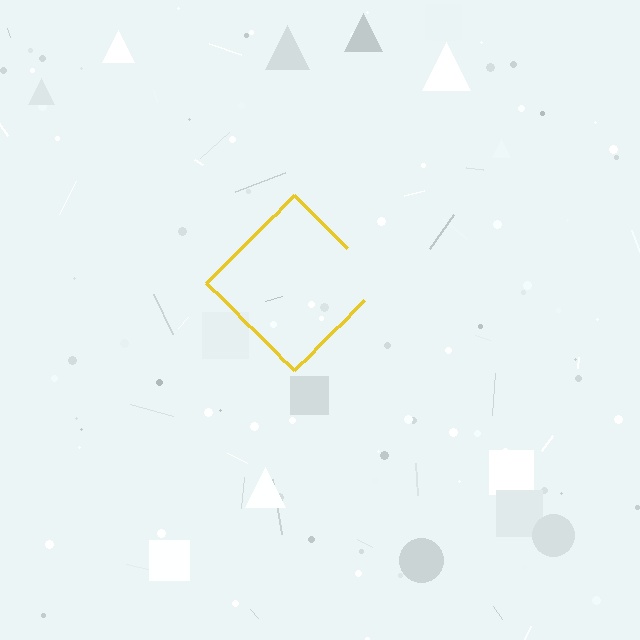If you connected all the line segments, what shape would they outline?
They would outline a diamond.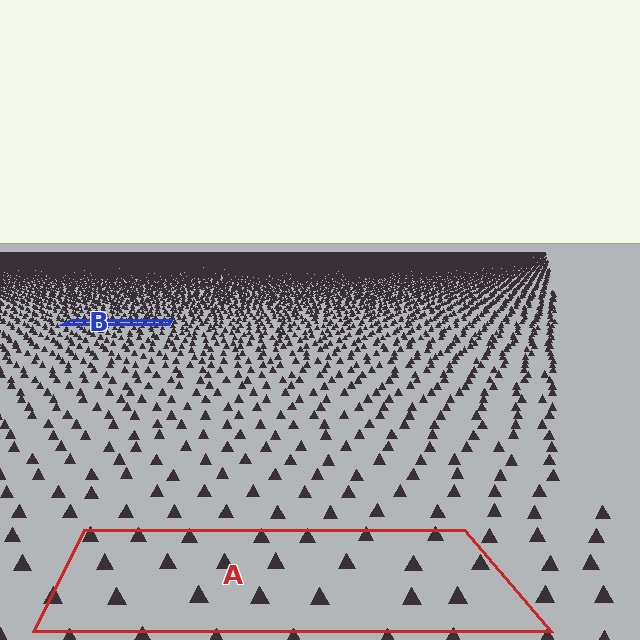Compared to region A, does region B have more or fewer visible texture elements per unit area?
Region B has more texture elements per unit area — they are packed more densely because it is farther away.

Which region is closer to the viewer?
Region A is closer. The texture elements there are larger and more spread out.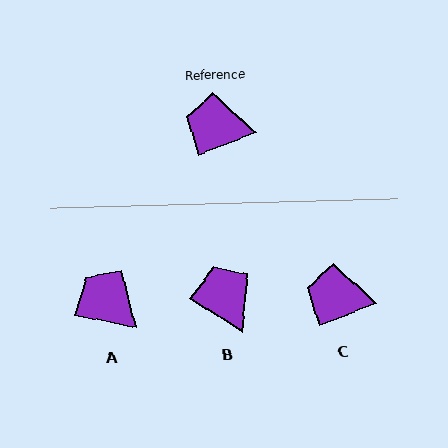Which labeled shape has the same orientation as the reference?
C.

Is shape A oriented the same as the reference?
No, it is off by about 32 degrees.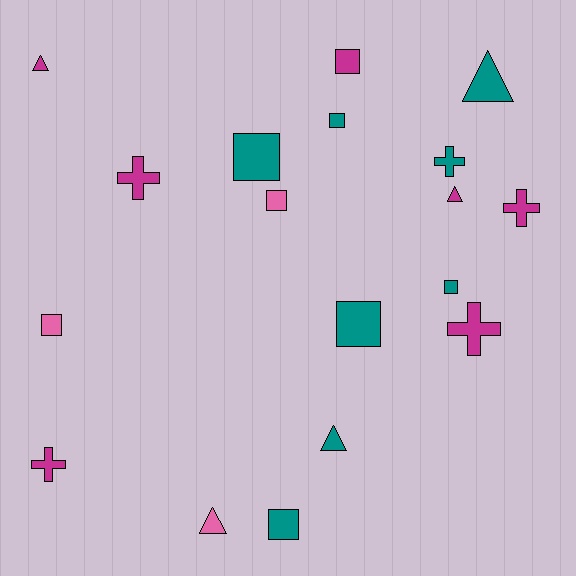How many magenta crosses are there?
There are 4 magenta crosses.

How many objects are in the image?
There are 18 objects.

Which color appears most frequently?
Teal, with 8 objects.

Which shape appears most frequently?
Square, with 8 objects.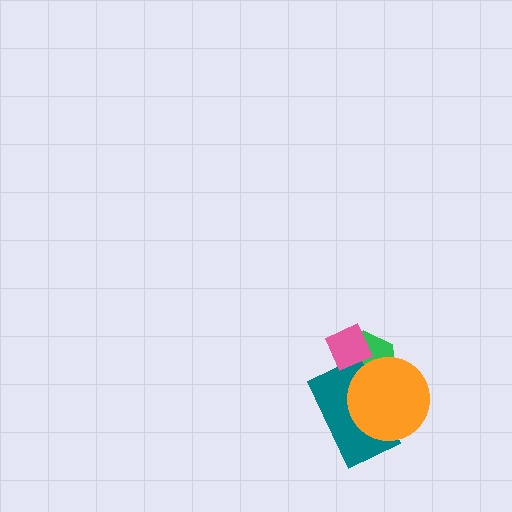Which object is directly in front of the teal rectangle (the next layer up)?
The orange circle is directly in front of the teal rectangle.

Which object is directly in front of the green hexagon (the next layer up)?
The teal rectangle is directly in front of the green hexagon.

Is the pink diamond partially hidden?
No, no other shape covers it.